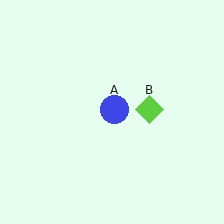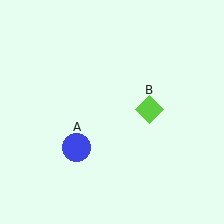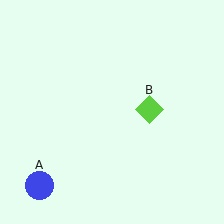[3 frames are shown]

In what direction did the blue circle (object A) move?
The blue circle (object A) moved down and to the left.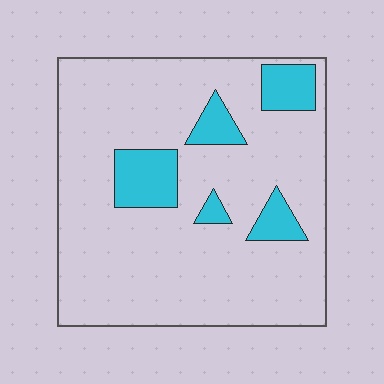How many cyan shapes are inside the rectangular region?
5.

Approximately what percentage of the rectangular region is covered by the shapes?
Approximately 15%.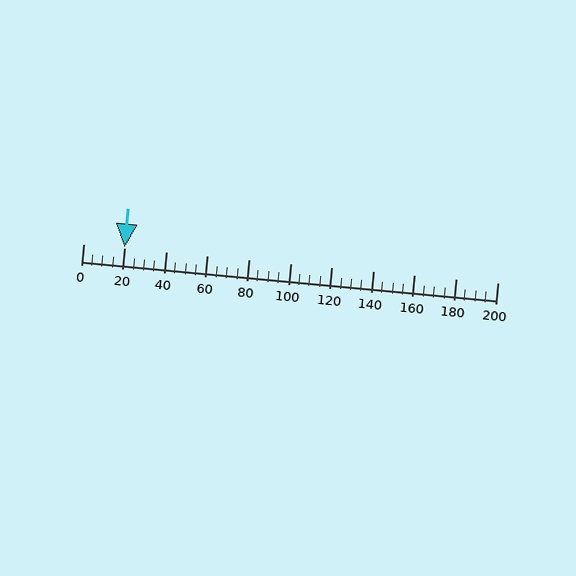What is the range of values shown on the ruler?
The ruler shows values from 0 to 200.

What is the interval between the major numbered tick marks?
The major tick marks are spaced 20 units apart.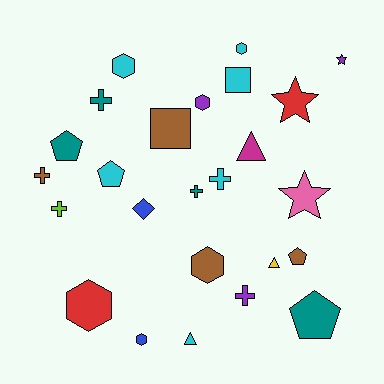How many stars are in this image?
There are 3 stars.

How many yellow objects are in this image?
There is 1 yellow object.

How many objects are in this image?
There are 25 objects.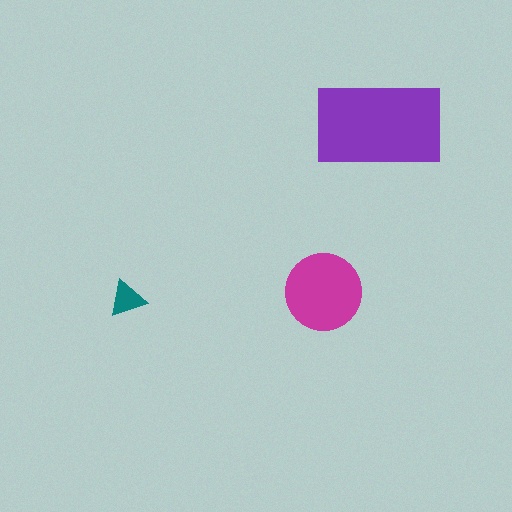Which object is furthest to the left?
The teal triangle is leftmost.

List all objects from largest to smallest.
The purple rectangle, the magenta circle, the teal triangle.